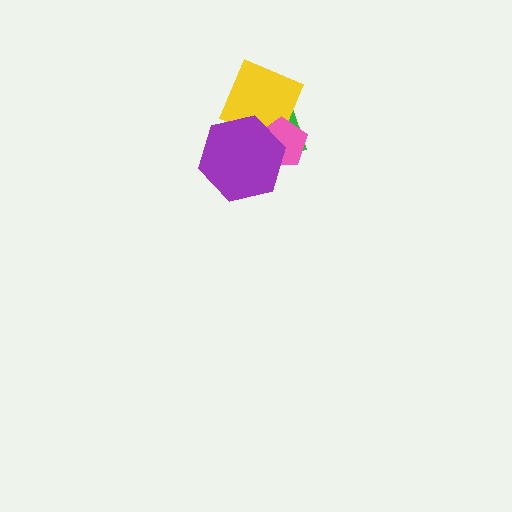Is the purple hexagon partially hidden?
No, no other shape covers it.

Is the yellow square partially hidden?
Yes, it is partially covered by another shape.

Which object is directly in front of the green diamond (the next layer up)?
The yellow square is directly in front of the green diamond.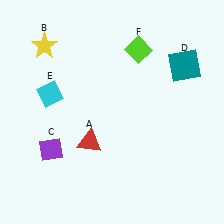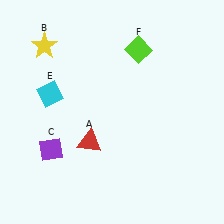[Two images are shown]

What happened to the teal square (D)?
The teal square (D) was removed in Image 2. It was in the top-right area of Image 1.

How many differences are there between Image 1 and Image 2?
There is 1 difference between the two images.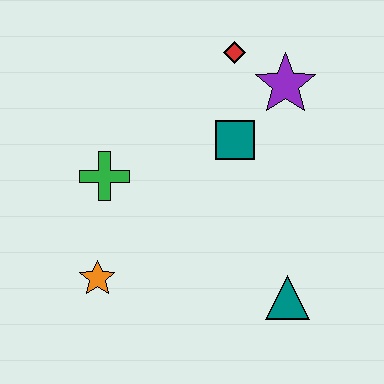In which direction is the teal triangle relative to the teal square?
The teal triangle is below the teal square.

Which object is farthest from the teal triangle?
The red diamond is farthest from the teal triangle.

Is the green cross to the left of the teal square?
Yes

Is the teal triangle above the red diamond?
No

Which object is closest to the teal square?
The purple star is closest to the teal square.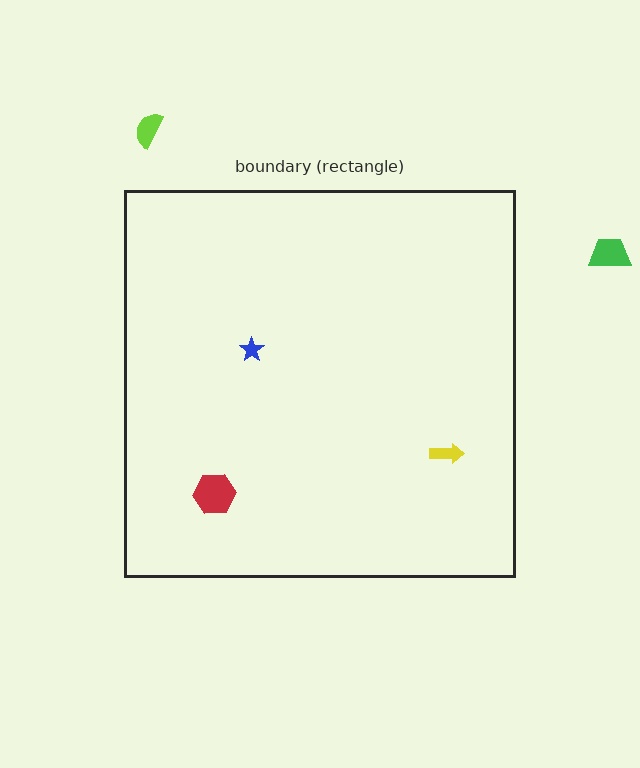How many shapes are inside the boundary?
3 inside, 2 outside.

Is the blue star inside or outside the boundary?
Inside.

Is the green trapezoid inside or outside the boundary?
Outside.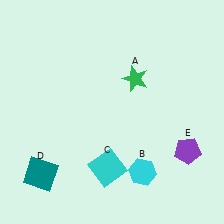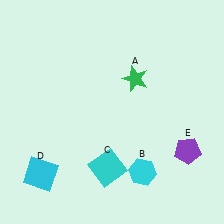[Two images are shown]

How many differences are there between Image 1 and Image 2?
There is 1 difference between the two images.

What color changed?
The square (D) changed from teal in Image 1 to cyan in Image 2.